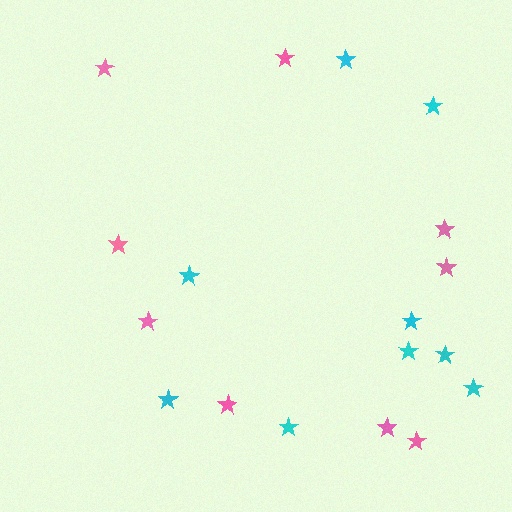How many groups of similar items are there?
There are 2 groups: one group of cyan stars (9) and one group of pink stars (9).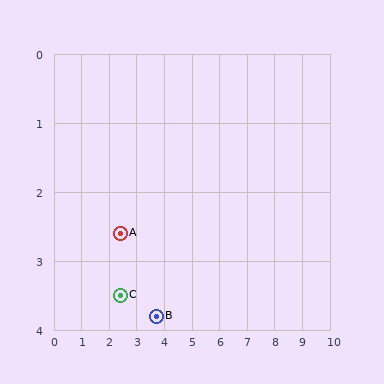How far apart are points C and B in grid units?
Points C and B are about 1.3 grid units apart.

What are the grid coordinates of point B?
Point B is at approximately (3.7, 3.8).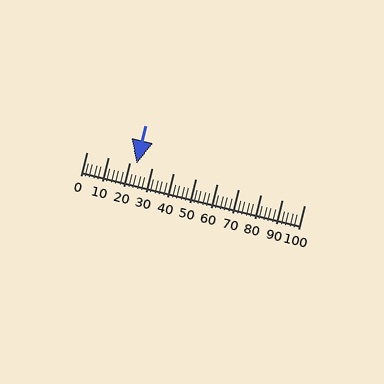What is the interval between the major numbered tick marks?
The major tick marks are spaced 10 units apart.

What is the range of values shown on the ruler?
The ruler shows values from 0 to 100.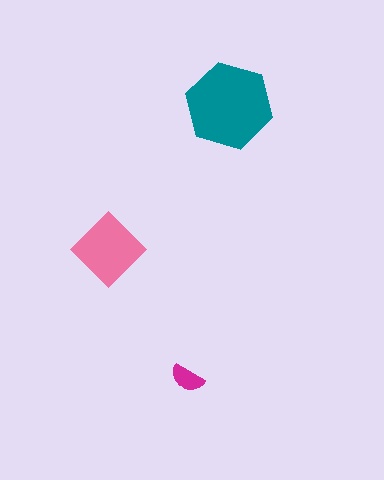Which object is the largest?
The teal hexagon.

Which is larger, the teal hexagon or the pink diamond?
The teal hexagon.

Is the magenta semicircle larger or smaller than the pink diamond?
Smaller.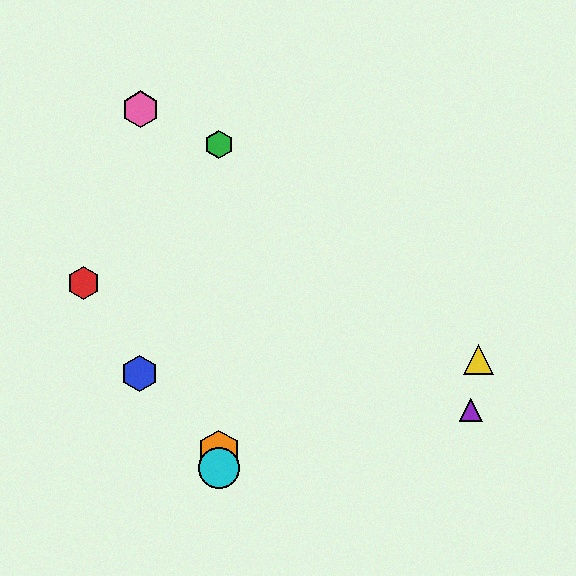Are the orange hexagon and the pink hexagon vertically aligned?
No, the orange hexagon is at x≈219 and the pink hexagon is at x≈140.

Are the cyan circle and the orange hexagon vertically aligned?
Yes, both are at x≈219.